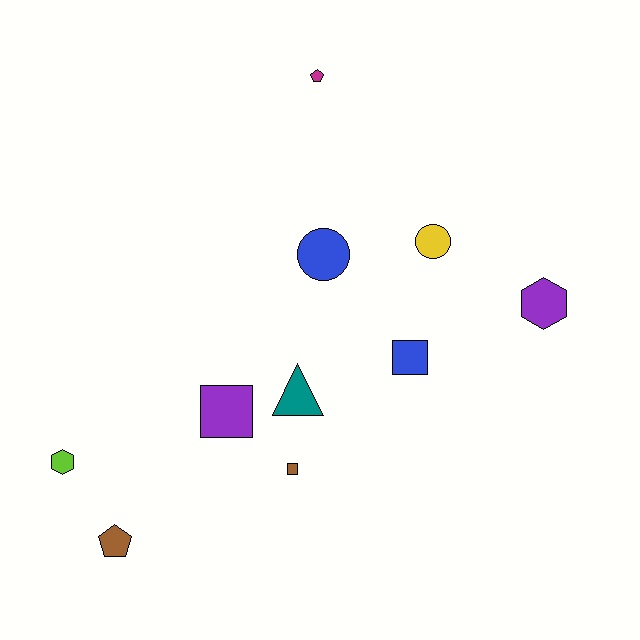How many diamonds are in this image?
There are no diamonds.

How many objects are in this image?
There are 10 objects.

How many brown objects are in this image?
There are 2 brown objects.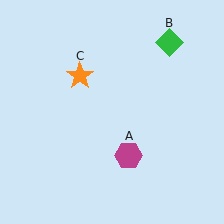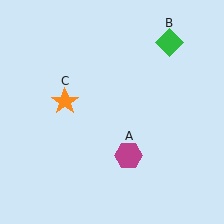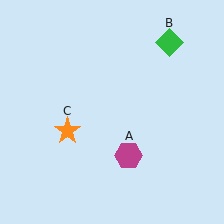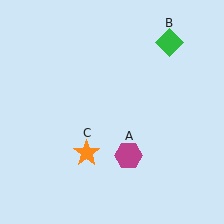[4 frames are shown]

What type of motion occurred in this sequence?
The orange star (object C) rotated counterclockwise around the center of the scene.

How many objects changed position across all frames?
1 object changed position: orange star (object C).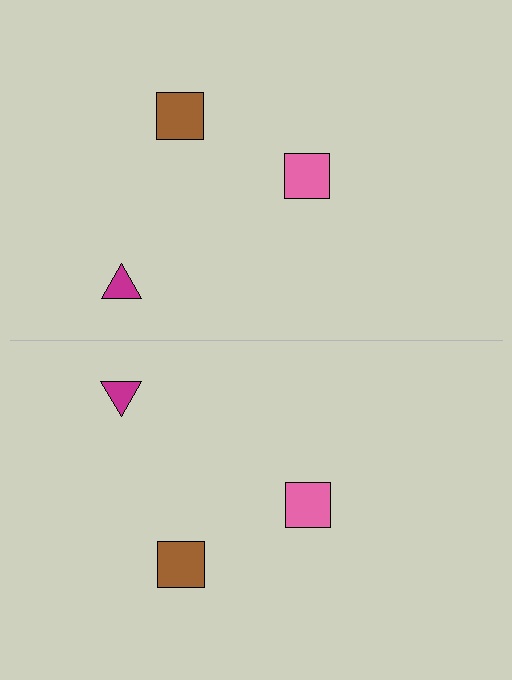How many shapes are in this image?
There are 6 shapes in this image.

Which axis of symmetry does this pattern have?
The pattern has a horizontal axis of symmetry running through the center of the image.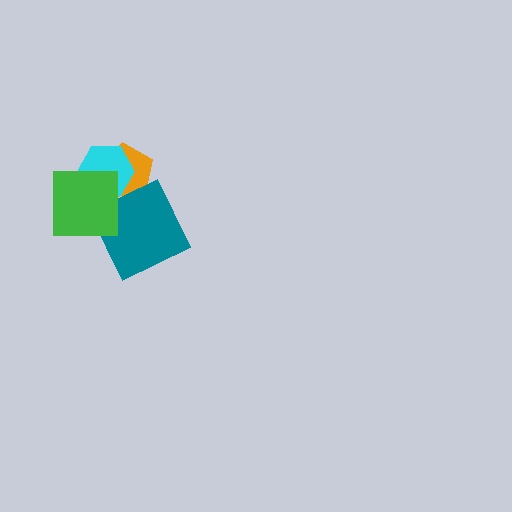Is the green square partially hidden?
No, no other shape covers it.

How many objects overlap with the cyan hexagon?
2 objects overlap with the cyan hexagon.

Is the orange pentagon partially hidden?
Yes, it is partially covered by another shape.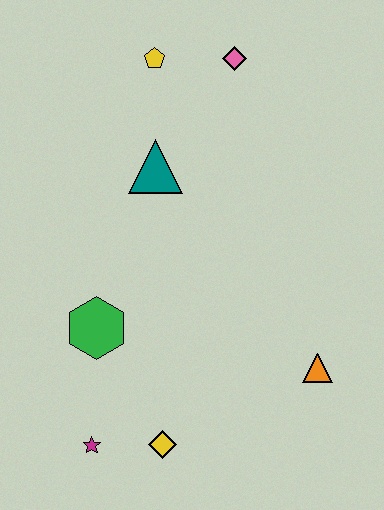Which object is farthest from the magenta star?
The pink diamond is farthest from the magenta star.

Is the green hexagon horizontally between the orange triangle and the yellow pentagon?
No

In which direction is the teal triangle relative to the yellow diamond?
The teal triangle is above the yellow diamond.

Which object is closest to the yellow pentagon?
The pink diamond is closest to the yellow pentagon.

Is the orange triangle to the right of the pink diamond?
Yes